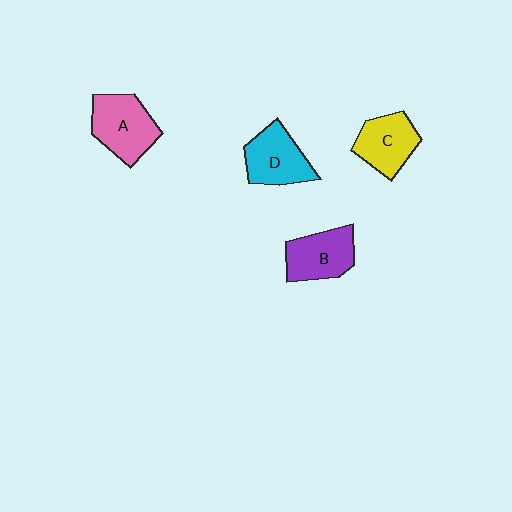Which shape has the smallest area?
Shape C (yellow).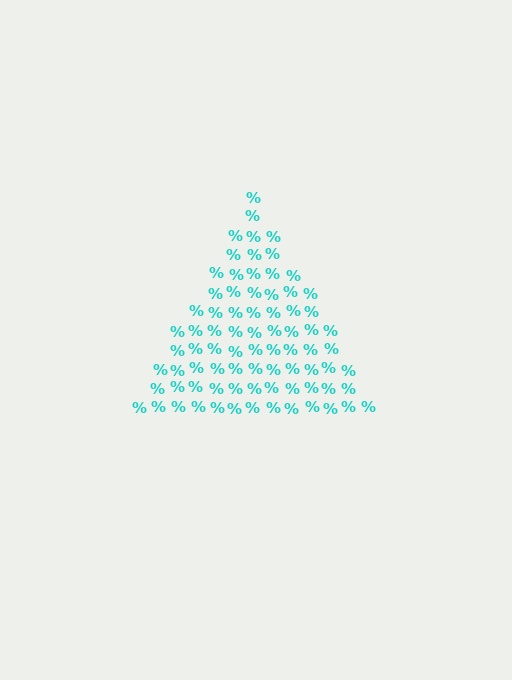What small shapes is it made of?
It is made of small percent signs.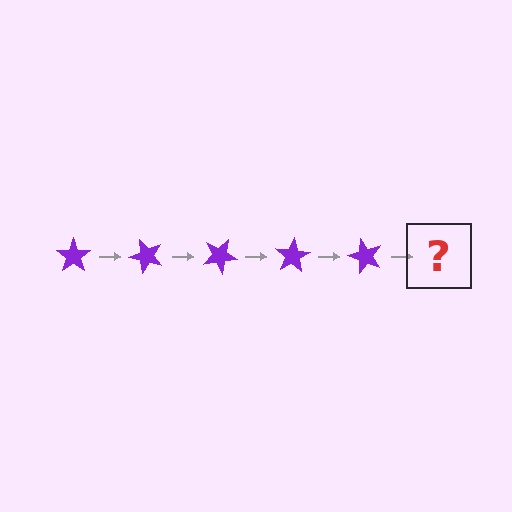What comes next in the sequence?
The next element should be a purple star rotated 250 degrees.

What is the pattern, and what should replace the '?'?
The pattern is that the star rotates 50 degrees each step. The '?' should be a purple star rotated 250 degrees.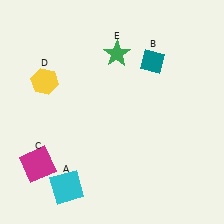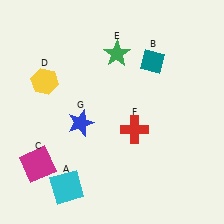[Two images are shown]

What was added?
A red cross (F), a blue star (G) were added in Image 2.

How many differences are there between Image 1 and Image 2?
There are 2 differences between the two images.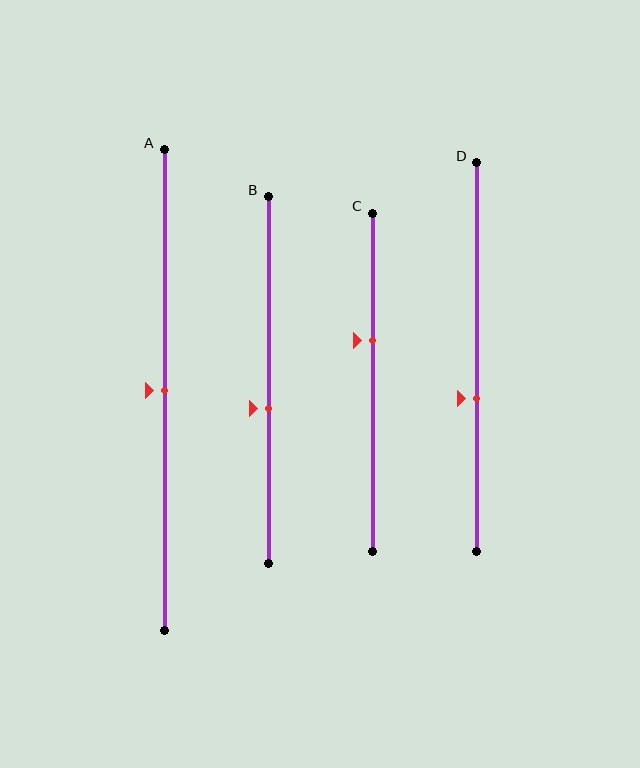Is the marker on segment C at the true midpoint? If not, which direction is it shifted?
No, the marker on segment C is shifted upward by about 12% of the segment length.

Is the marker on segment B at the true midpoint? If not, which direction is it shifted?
No, the marker on segment B is shifted downward by about 8% of the segment length.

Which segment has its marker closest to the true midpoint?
Segment A has its marker closest to the true midpoint.